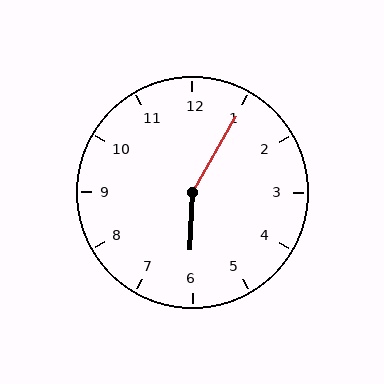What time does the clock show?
6:05.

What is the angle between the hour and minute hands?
Approximately 152 degrees.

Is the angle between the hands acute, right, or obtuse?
It is obtuse.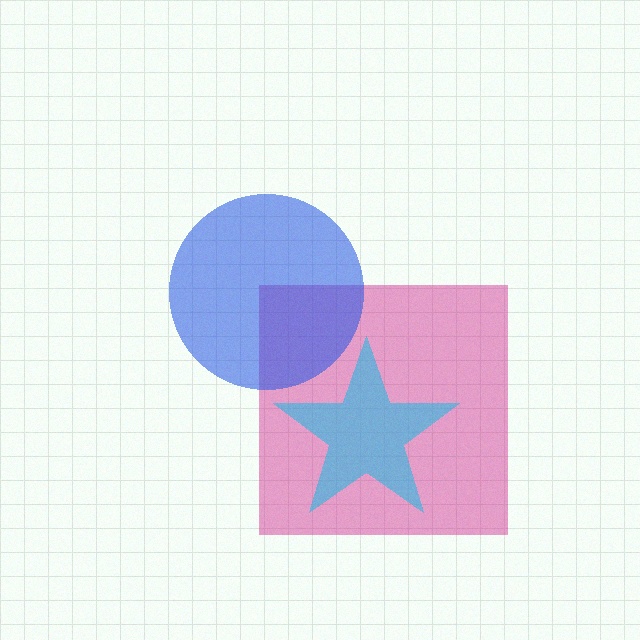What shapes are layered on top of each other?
The layered shapes are: a magenta square, a cyan star, a blue circle.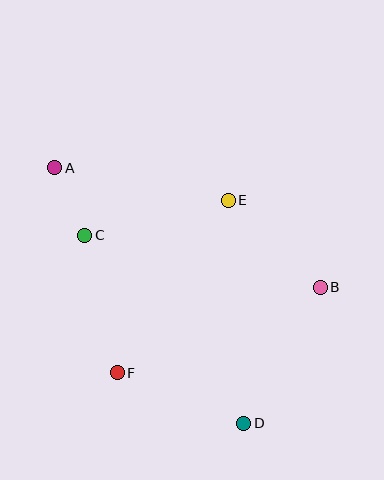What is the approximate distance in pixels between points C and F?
The distance between C and F is approximately 141 pixels.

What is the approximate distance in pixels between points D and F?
The distance between D and F is approximately 136 pixels.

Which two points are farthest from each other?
Points A and D are farthest from each other.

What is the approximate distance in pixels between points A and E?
The distance between A and E is approximately 177 pixels.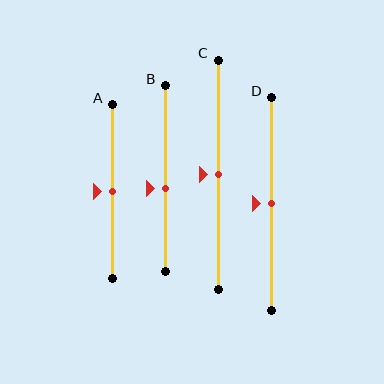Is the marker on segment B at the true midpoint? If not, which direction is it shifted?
No, the marker on segment B is shifted downward by about 5% of the segment length.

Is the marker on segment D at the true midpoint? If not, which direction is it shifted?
Yes, the marker on segment D is at the true midpoint.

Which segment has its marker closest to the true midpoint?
Segment A has its marker closest to the true midpoint.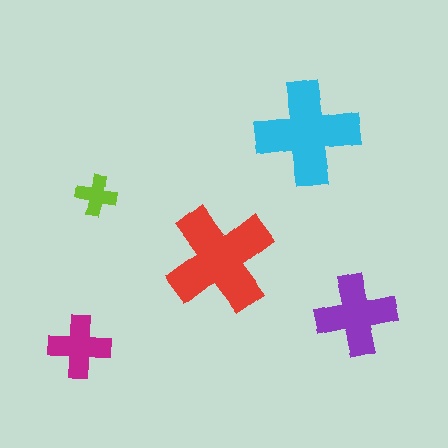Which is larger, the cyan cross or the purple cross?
The cyan one.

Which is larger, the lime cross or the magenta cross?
The magenta one.